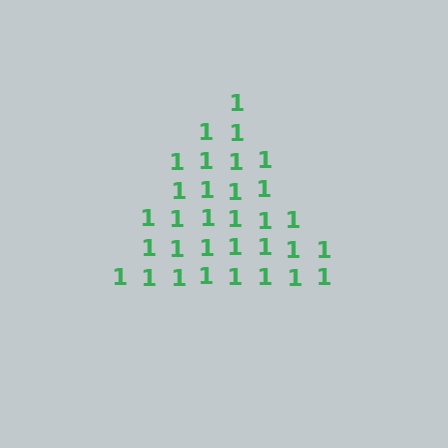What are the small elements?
The small elements are digit 1's.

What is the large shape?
The large shape is a triangle.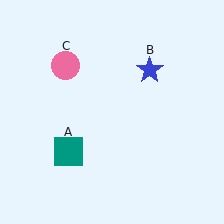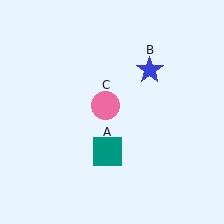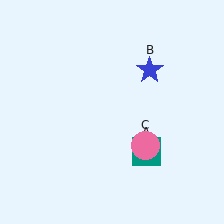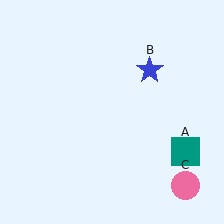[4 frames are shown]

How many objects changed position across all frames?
2 objects changed position: teal square (object A), pink circle (object C).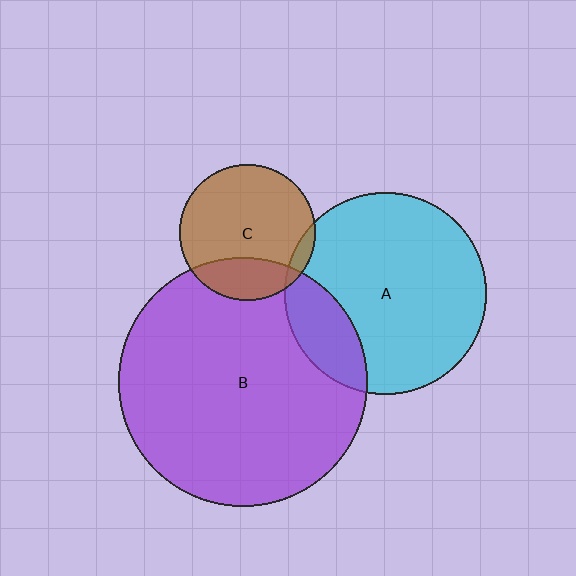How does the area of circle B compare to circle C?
Approximately 3.3 times.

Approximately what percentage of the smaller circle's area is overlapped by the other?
Approximately 5%.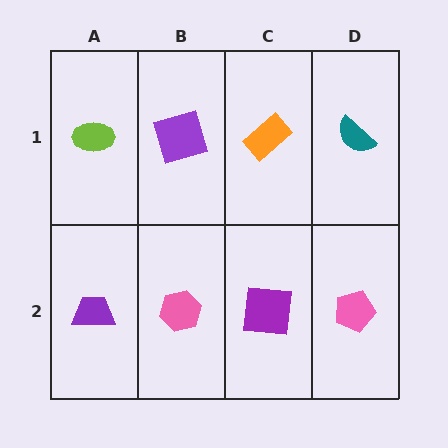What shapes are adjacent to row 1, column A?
A purple trapezoid (row 2, column A), a purple square (row 1, column B).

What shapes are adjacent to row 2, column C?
An orange rectangle (row 1, column C), a pink hexagon (row 2, column B), a pink pentagon (row 2, column D).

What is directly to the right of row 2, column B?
A purple square.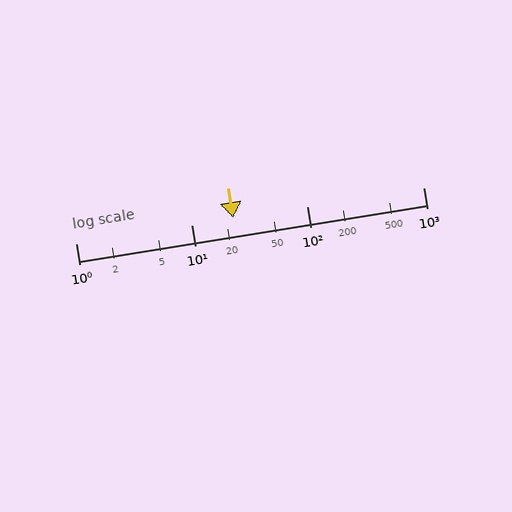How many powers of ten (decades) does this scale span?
The scale spans 3 decades, from 1 to 1000.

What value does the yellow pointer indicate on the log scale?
The pointer indicates approximately 23.